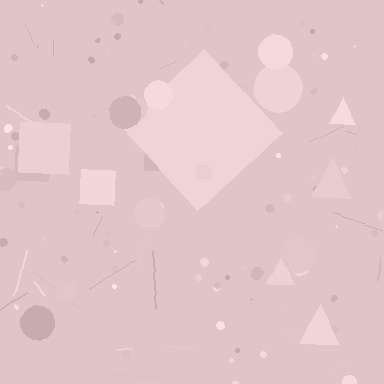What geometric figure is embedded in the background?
A diamond is embedded in the background.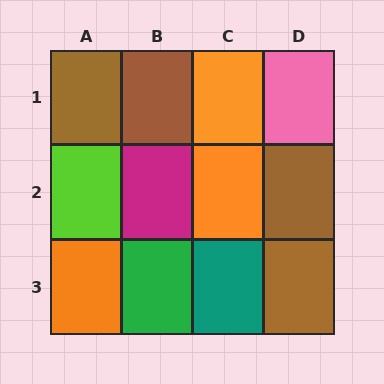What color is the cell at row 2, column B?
Magenta.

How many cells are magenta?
1 cell is magenta.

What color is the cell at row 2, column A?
Lime.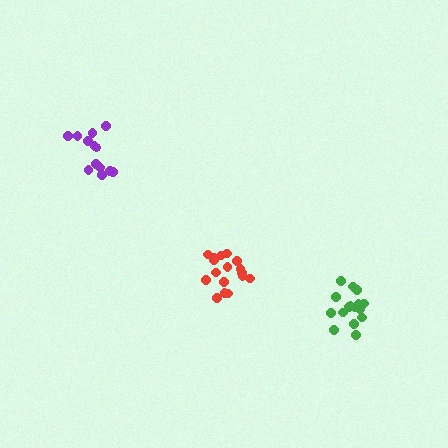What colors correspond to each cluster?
The clusters are colored: purple, green, red.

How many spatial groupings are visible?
There are 3 spatial groupings.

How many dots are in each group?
Group 1: 13 dots, Group 2: 16 dots, Group 3: 17 dots (46 total).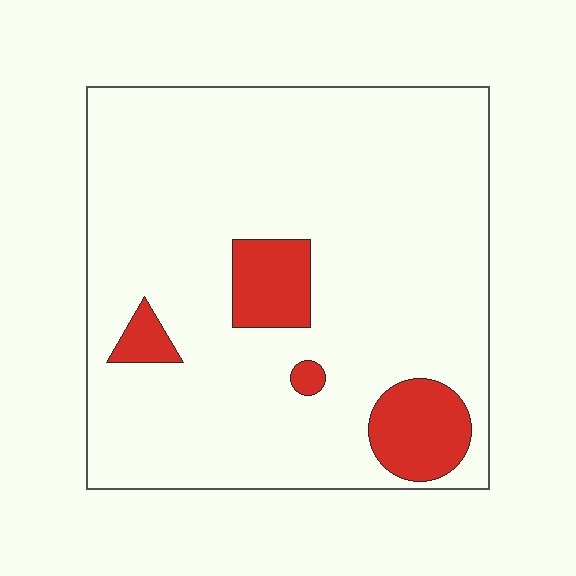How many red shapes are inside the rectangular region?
4.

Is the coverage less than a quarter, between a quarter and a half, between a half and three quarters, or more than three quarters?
Less than a quarter.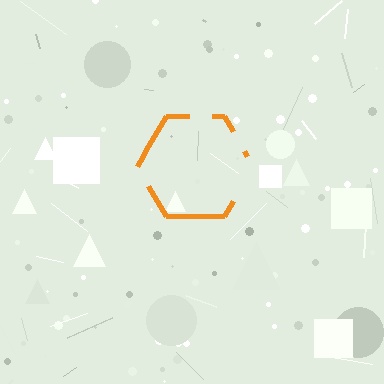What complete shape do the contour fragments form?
The contour fragments form a hexagon.